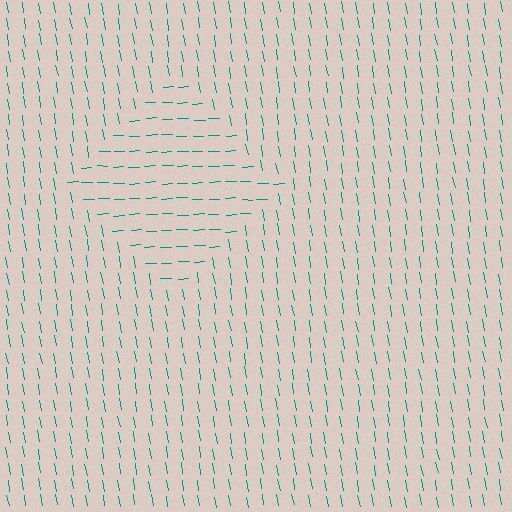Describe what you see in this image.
The image is filled with small teal line segments. A diamond region in the image has lines oriented differently from the surrounding lines, creating a visible texture boundary.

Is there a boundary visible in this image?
Yes, there is a texture boundary formed by a change in line orientation.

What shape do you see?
I see a diamond.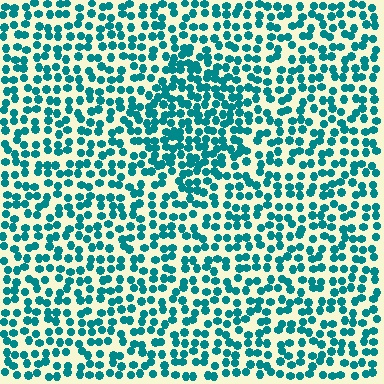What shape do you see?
I see a diamond.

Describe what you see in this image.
The image contains small teal elements arranged at two different densities. A diamond-shaped region is visible where the elements are more densely packed than the surrounding area.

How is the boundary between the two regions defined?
The boundary is defined by a change in element density (approximately 1.6x ratio). All elements are the same color, size, and shape.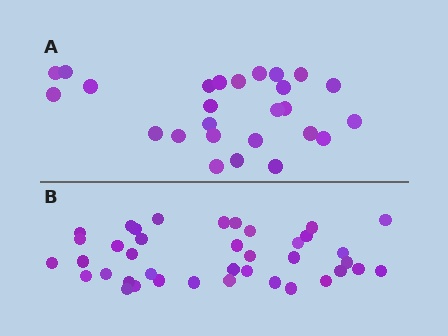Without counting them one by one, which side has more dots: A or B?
Region B (the bottom region) has more dots.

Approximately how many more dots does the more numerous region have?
Region B has approximately 15 more dots than region A.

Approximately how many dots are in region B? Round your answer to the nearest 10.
About 40 dots. (The exact count is 39, which rounds to 40.)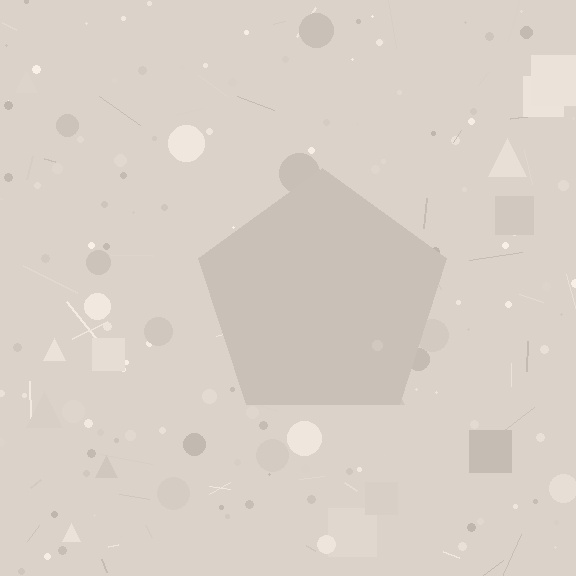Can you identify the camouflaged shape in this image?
The camouflaged shape is a pentagon.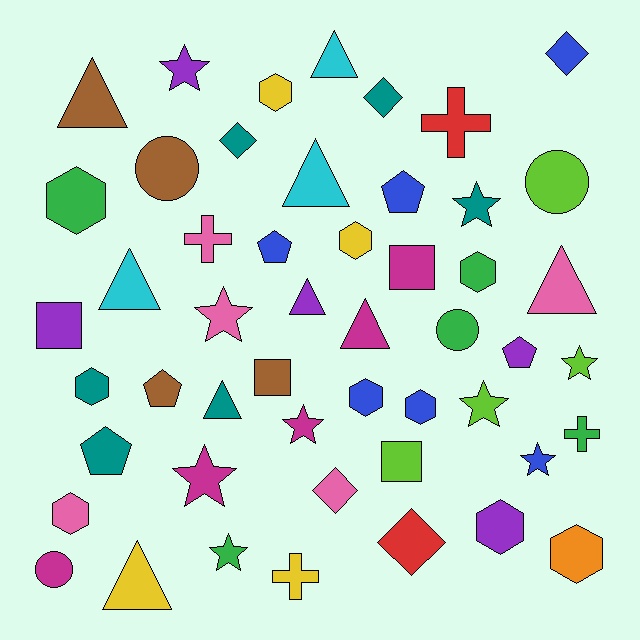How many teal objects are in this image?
There are 6 teal objects.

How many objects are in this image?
There are 50 objects.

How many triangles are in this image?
There are 9 triangles.